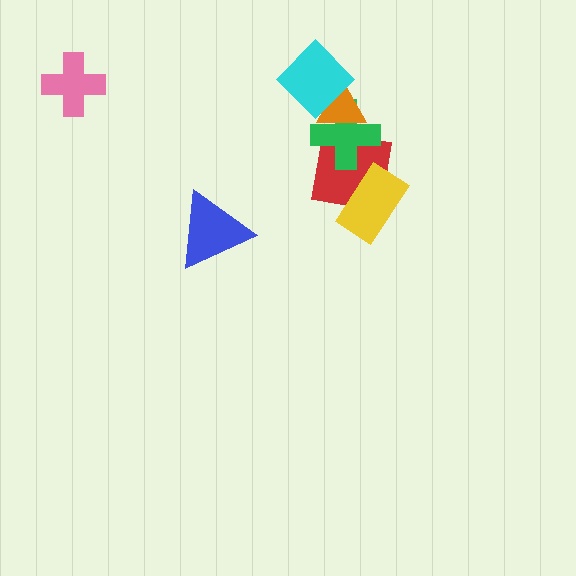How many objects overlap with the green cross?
3 objects overlap with the green cross.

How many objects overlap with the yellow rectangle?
1 object overlaps with the yellow rectangle.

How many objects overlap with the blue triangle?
0 objects overlap with the blue triangle.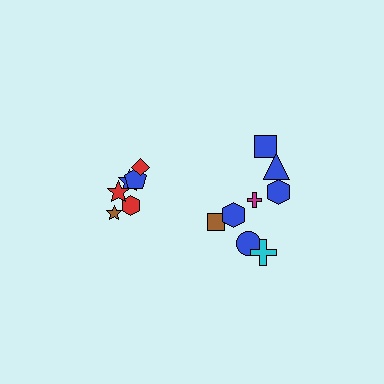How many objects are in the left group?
There are 6 objects.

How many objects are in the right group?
There are 8 objects.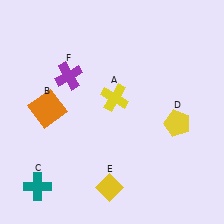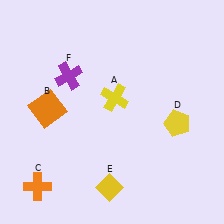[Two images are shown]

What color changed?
The cross (C) changed from teal in Image 1 to orange in Image 2.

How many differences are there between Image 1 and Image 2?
There is 1 difference between the two images.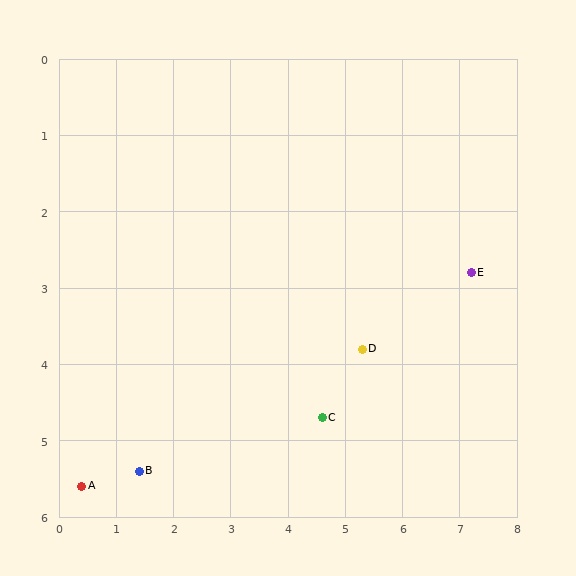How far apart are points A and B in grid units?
Points A and B are about 1.0 grid units apart.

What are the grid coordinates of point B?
Point B is at approximately (1.4, 5.4).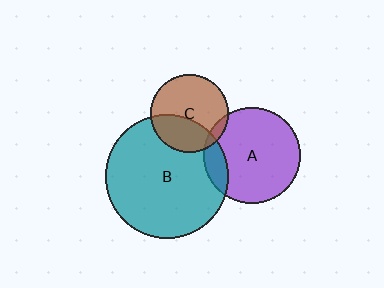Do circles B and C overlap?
Yes.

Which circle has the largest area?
Circle B (teal).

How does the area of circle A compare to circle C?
Approximately 1.5 times.